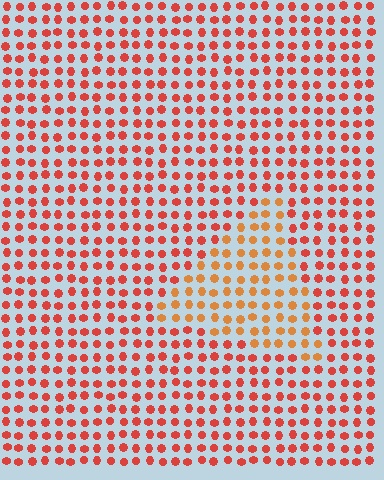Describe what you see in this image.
The image is filled with small red elements in a uniform arrangement. A triangle-shaped region is visible where the elements are tinted to a slightly different hue, forming a subtle color boundary.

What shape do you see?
I see a triangle.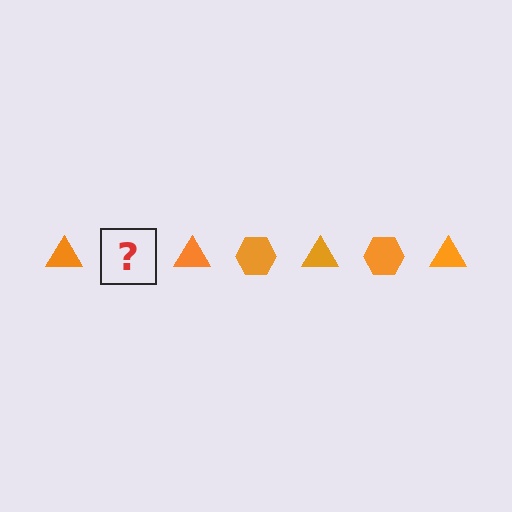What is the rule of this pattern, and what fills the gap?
The rule is that the pattern cycles through triangle, hexagon shapes in orange. The gap should be filled with an orange hexagon.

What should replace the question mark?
The question mark should be replaced with an orange hexagon.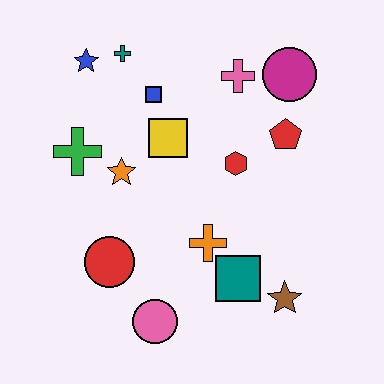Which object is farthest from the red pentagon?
The pink circle is farthest from the red pentagon.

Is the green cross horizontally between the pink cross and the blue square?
No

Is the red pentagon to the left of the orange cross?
No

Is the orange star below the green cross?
Yes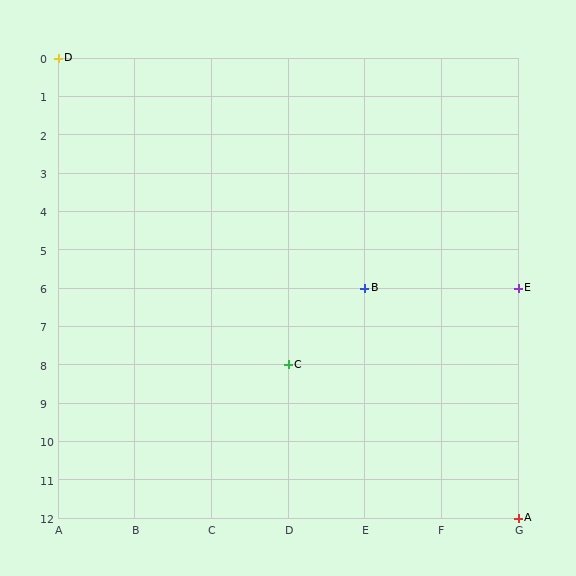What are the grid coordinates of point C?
Point C is at grid coordinates (D, 8).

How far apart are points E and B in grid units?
Points E and B are 2 columns apart.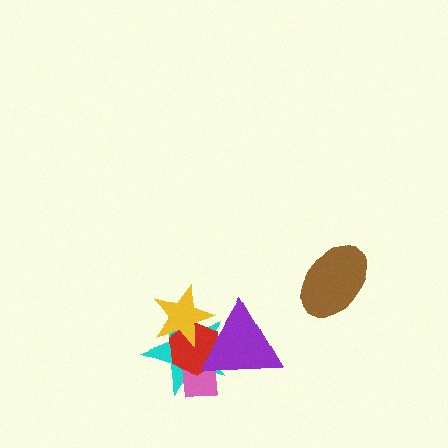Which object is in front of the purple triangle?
The yellow star is in front of the purple triangle.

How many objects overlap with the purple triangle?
4 objects overlap with the purple triangle.